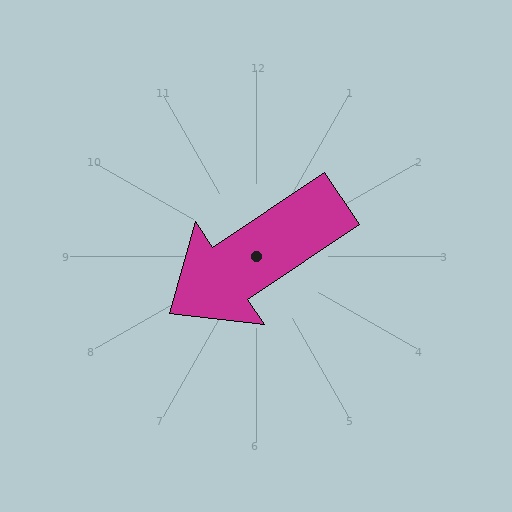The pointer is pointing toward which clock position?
Roughly 8 o'clock.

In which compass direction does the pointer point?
Southwest.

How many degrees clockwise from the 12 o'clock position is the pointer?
Approximately 236 degrees.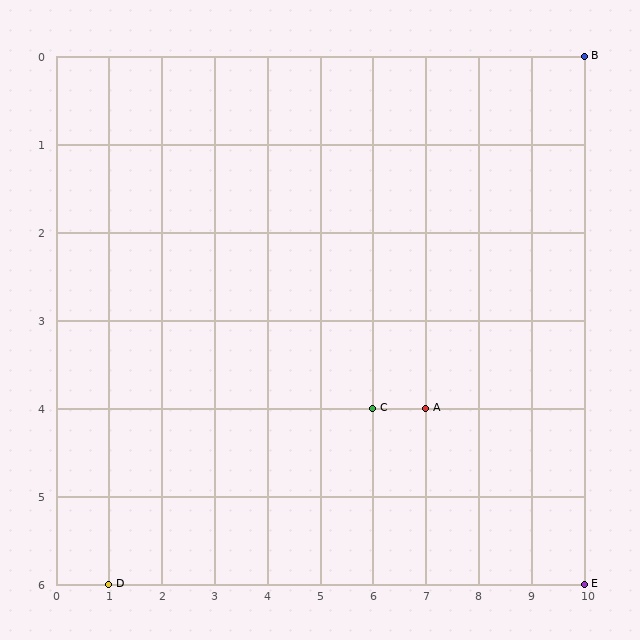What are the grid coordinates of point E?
Point E is at grid coordinates (10, 6).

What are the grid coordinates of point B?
Point B is at grid coordinates (10, 0).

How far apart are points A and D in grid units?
Points A and D are 6 columns and 2 rows apart (about 6.3 grid units diagonally).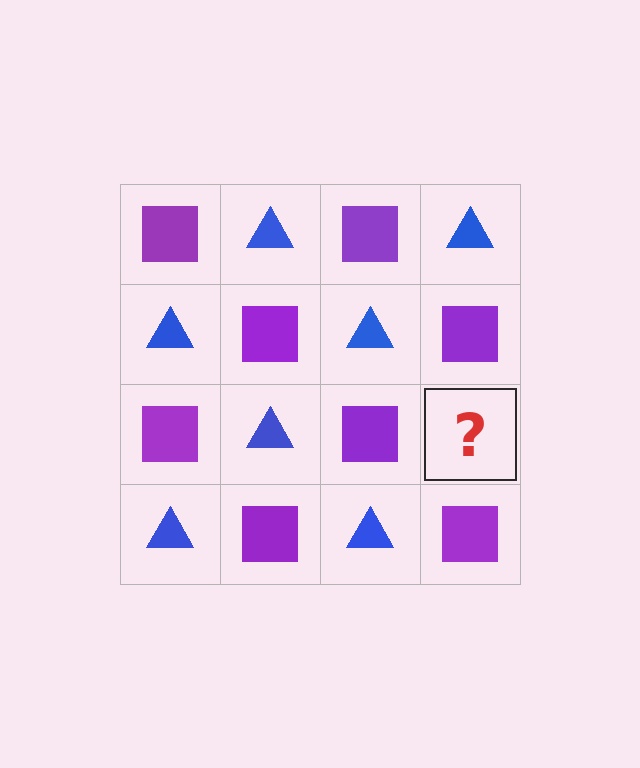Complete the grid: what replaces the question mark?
The question mark should be replaced with a blue triangle.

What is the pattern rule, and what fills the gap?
The rule is that it alternates purple square and blue triangle in a checkerboard pattern. The gap should be filled with a blue triangle.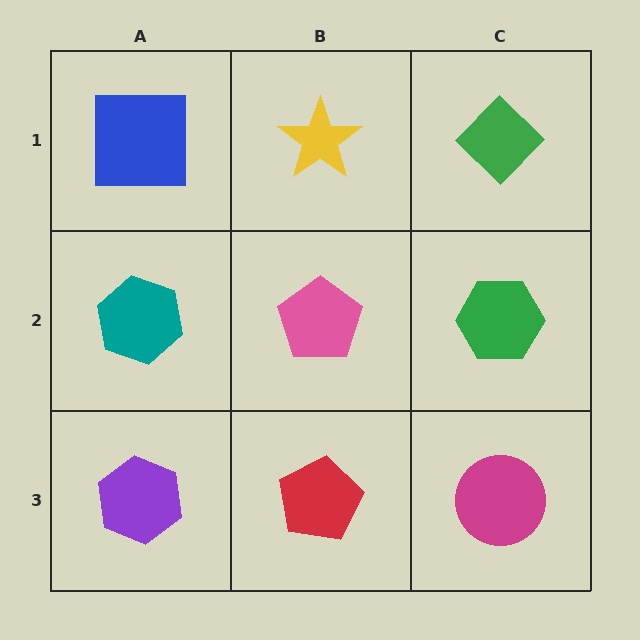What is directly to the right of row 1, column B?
A green diamond.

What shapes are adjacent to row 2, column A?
A blue square (row 1, column A), a purple hexagon (row 3, column A), a pink pentagon (row 2, column B).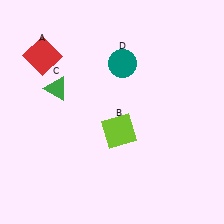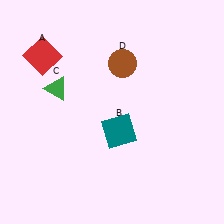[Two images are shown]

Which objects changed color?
B changed from lime to teal. D changed from teal to brown.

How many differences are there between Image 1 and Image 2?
There are 2 differences between the two images.